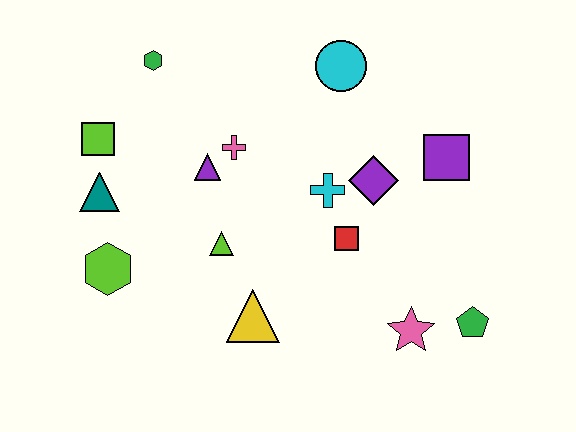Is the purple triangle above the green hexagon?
No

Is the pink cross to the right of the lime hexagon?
Yes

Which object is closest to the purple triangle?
The pink cross is closest to the purple triangle.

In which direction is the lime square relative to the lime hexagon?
The lime square is above the lime hexagon.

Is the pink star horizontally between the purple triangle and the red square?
No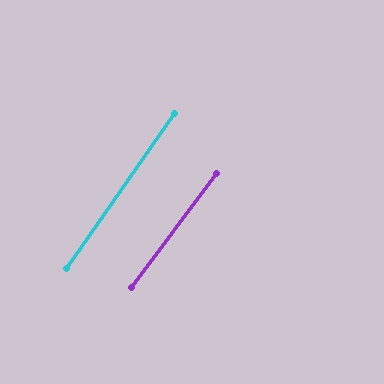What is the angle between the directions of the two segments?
Approximately 2 degrees.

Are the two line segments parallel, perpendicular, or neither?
Parallel — their directions differ by only 2.0°.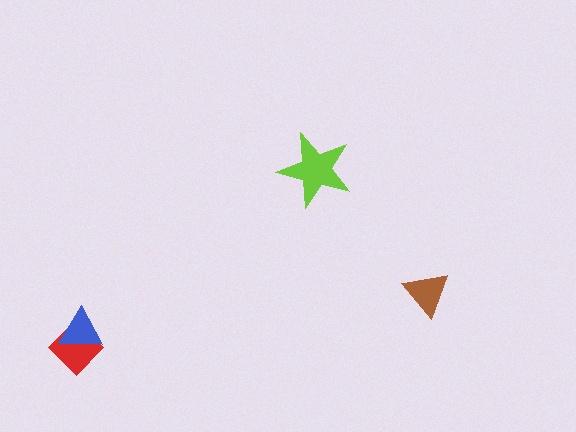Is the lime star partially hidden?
No, no other shape covers it.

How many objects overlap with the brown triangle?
0 objects overlap with the brown triangle.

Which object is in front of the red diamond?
The blue triangle is in front of the red diamond.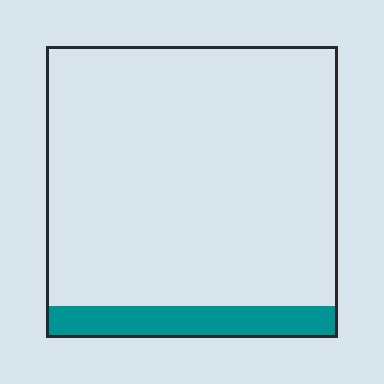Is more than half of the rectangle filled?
No.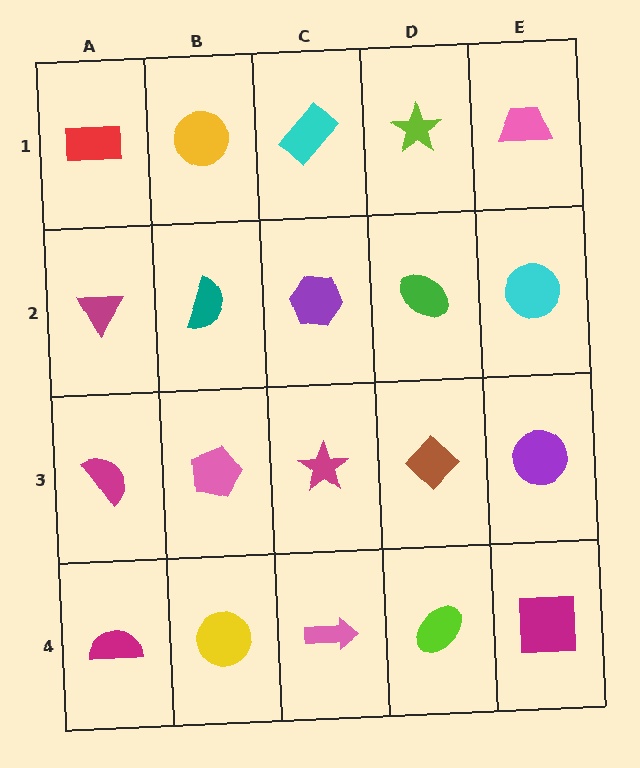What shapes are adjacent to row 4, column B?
A pink pentagon (row 3, column B), a magenta semicircle (row 4, column A), a pink arrow (row 4, column C).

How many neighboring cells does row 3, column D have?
4.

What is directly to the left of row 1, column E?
A lime star.